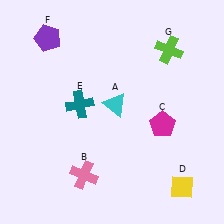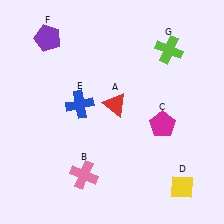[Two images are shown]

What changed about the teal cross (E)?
In Image 1, E is teal. In Image 2, it changed to blue.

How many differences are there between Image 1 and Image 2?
There are 2 differences between the two images.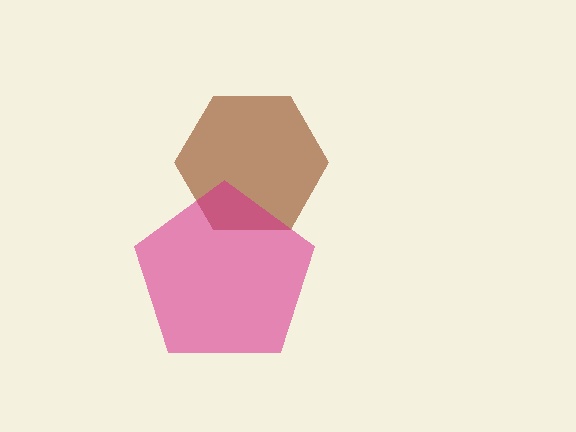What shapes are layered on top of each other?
The layered shapes are: a brown hexagon, a magenta pentagon.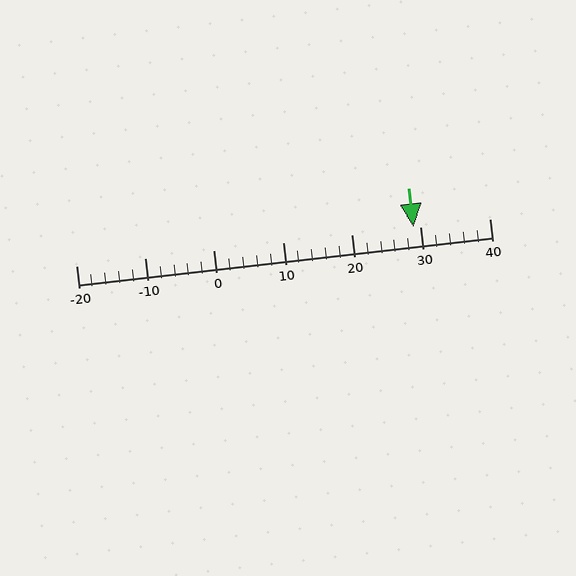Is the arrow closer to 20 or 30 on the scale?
The arrow is closer to 30.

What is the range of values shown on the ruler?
The ruler shows values from -20 to 40.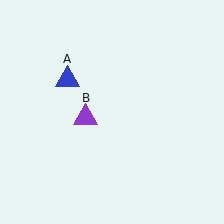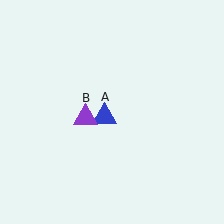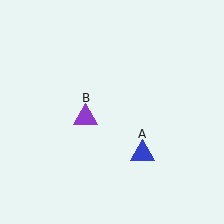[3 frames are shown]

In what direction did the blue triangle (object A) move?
The blue triangle (object A) moved down and to the right.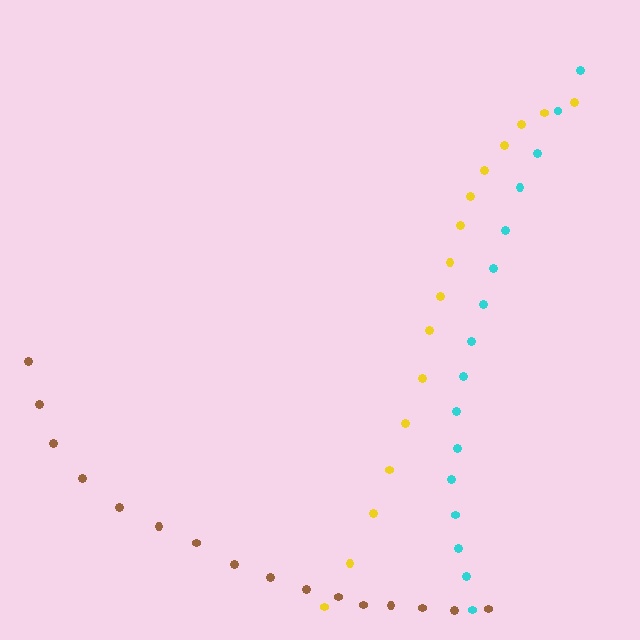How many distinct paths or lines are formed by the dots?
There are 3 distinct paths.